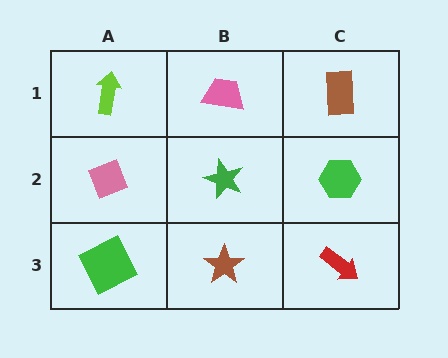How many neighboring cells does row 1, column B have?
3.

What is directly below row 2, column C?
A red arrow.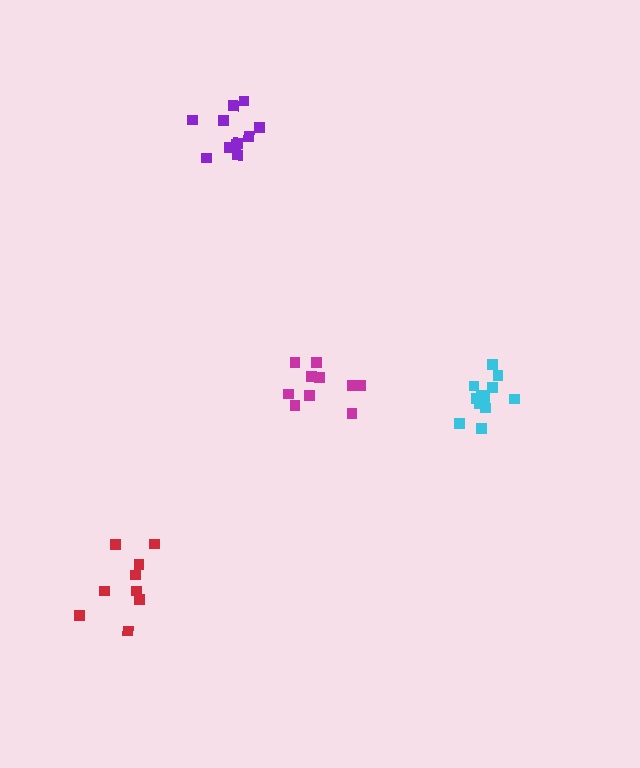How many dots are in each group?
Group 1: 9 dots, Group 2: 12 dots, Group 3: 10 dots, Group 4: 11 dots (42 total).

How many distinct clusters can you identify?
There are 4 distinct clusters.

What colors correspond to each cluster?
The clusters are colored: red, cyan, magenta, purple.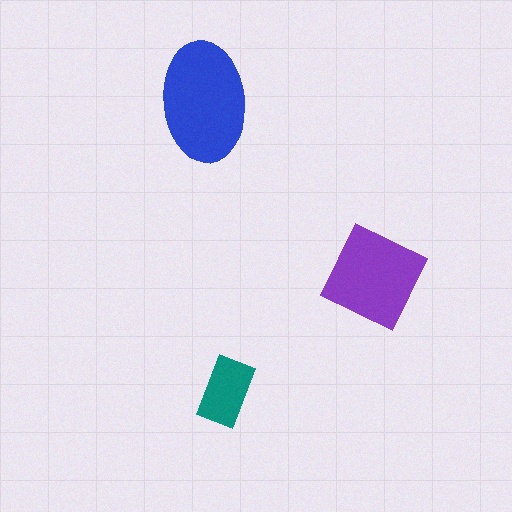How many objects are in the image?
There are 3 objects in the image.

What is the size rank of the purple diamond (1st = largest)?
2nd.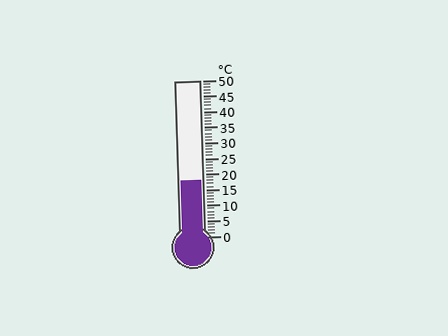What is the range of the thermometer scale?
The thermometer scale ranges from 0°C to 50°C.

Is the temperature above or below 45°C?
The temperature is below 45°C.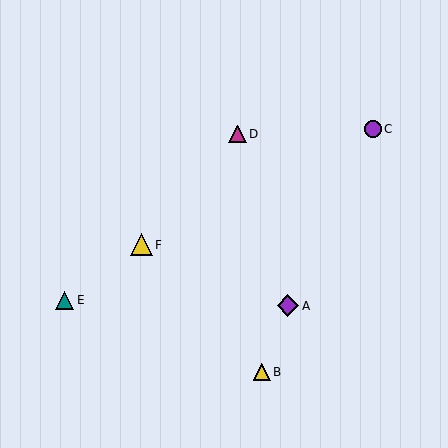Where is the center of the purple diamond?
The center of the purple diamond is at (288, 306).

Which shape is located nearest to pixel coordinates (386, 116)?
The purple circle (labeled C) at (373, 129) is nearest to that location.